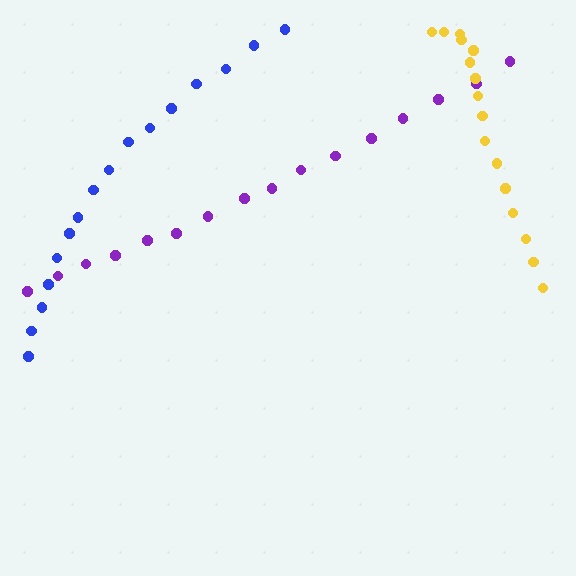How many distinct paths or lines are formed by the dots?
There are 3 distinct paths.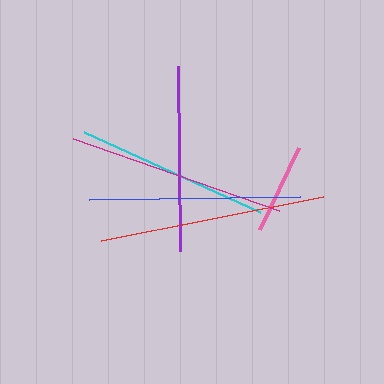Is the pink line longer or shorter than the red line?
The red line is longer than the pink line.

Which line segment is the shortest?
The pink line is the shortest at approximately 91 pixels.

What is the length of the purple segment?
The purple segment is approximately 185 pixels long.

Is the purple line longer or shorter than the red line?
The red line is longer than the purple line.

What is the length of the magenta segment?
The magenta segment is approximately 218 pixels long.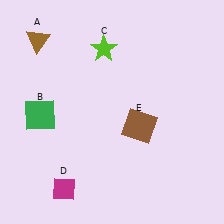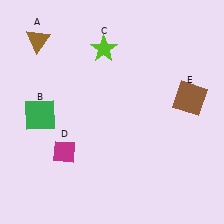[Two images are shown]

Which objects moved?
The objects that moved are: the magenta diamond (D), the brown square (E).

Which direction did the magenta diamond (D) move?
The magenta diamond (D) moved up.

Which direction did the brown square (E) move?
The brown square (E) moved right.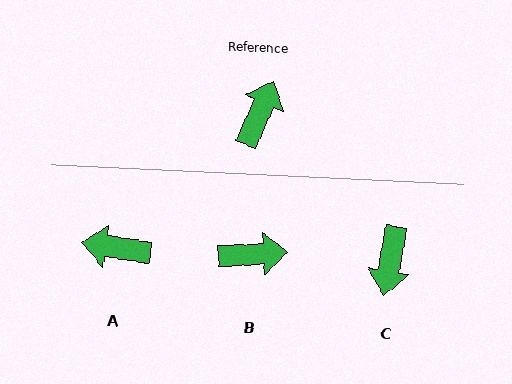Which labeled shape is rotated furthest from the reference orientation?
C, about 166 degrees away.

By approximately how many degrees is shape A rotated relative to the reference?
Approximately 105 degrees counter-clockwise.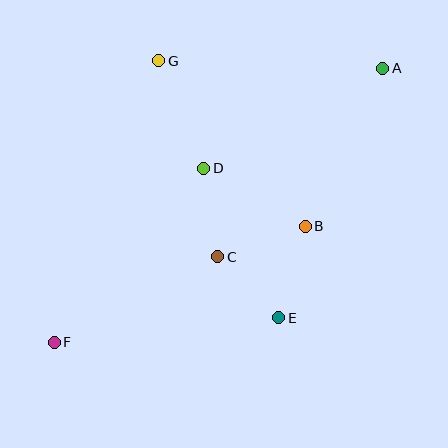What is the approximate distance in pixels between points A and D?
The distance between A and D is approximately 205 pixels.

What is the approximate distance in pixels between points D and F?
The distance between D and F is approximately 230 pixels.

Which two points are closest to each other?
Points C and E are closest to each other.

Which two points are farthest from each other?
Points A and F are farthest from each other.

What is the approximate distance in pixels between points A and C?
The distance between A and C is approximately 251 pixels.